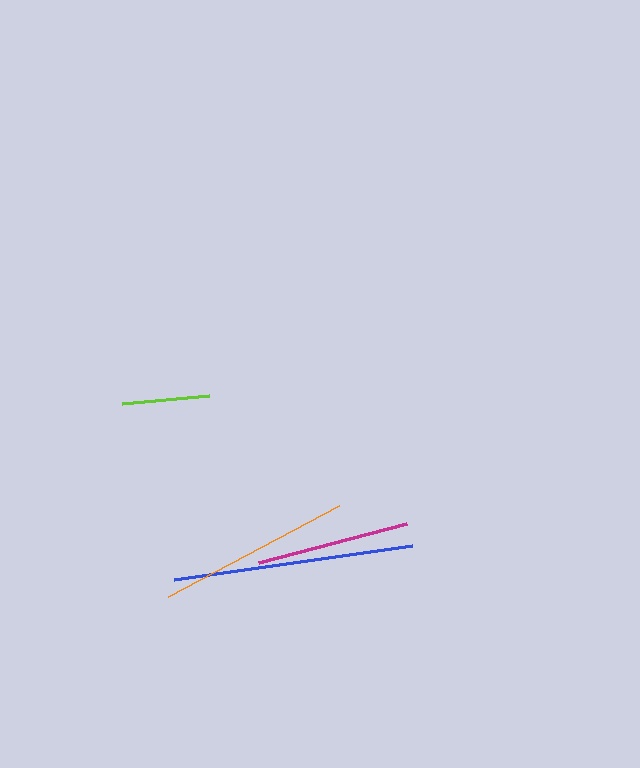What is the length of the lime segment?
The lime segment is approximately 87 pixels long.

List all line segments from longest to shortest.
From longest to shortest: blue, orange, magenta, lime.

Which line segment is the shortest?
The lime line is the shortest at approximately 87 pixels.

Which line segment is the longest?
The blue line is the longest at approximately 240 pixels.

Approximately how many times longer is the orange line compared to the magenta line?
The orange line is approximately 1.3 times the length of the magenta line.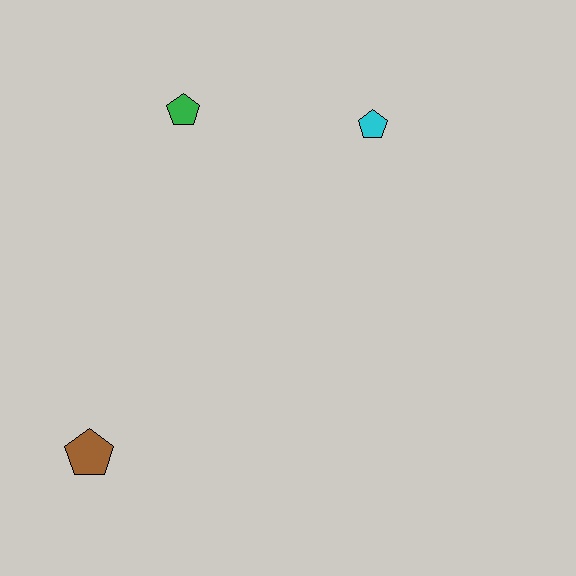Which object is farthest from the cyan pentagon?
The brown pentagon is farthest from the cyan pentagon.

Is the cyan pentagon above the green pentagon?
No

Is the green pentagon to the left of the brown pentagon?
No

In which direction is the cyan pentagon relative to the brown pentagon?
The cyan pentagon is above the brown pentagon.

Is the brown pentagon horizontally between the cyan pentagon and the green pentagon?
No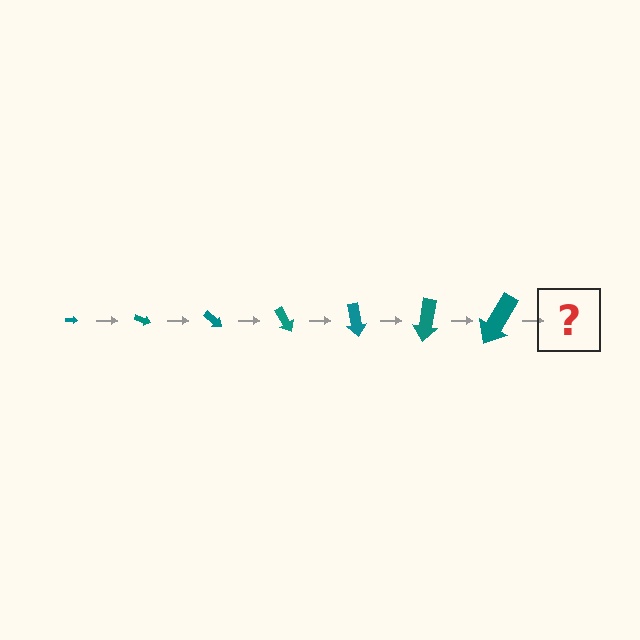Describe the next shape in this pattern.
It should be an arrow, larger than the previous one and rotated 140 degrees from the start.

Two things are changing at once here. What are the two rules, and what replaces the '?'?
The two rules are that the arrow grows larger each step and it rotates 20 degrees each step. The '?' should be an arrow, larger than the previous one and rotated 140 degrees from the start.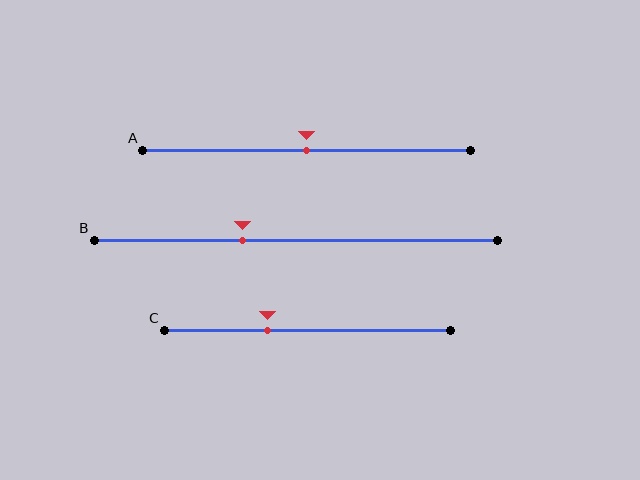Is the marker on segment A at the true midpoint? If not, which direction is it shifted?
Yes, the marker on segment A is at the true midpoint.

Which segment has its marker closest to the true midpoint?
Segment A has its marker closest to the true midpoint.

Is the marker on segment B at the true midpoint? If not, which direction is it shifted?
No, the marker on segment B is shifted to the left by about 13% of the segment length.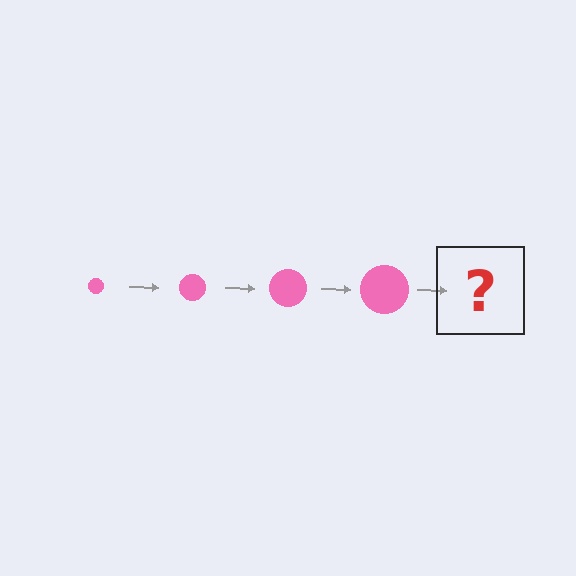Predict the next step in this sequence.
The next step is a pink circle, larger than the previous one.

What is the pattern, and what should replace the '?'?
The pattern is that the circle gets progressively larger each step. The '?' should be a pink circle, larger than the previous one.